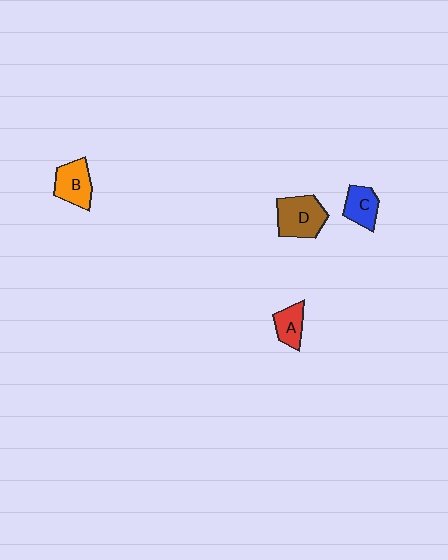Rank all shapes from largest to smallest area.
From largest to smallest: D (brown), B (orange), C (blue), A (red).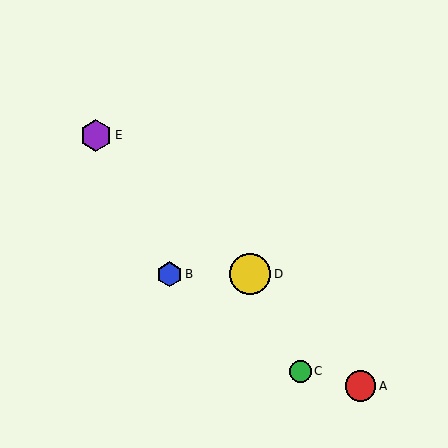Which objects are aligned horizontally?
Objects B, D are aligned horizontally.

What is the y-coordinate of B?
Object B is at y≈274.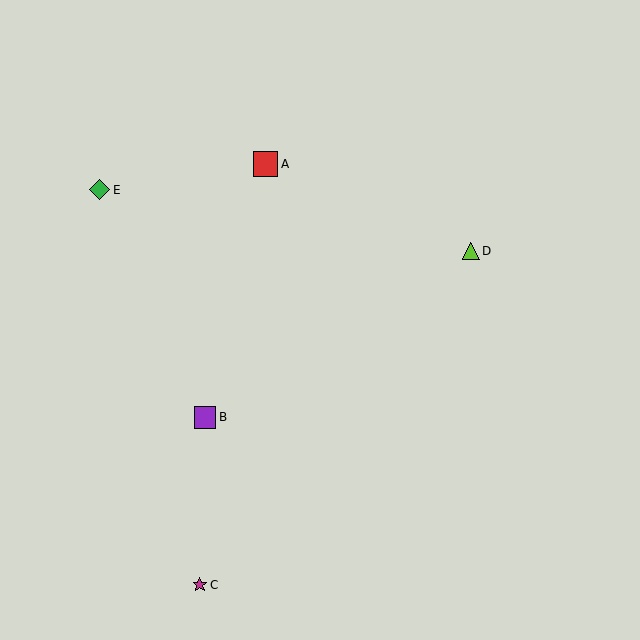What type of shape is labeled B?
Shape B is a purple square.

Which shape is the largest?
The red square (labeled A) is the largest.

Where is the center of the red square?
The center of the red square is at (266, 164).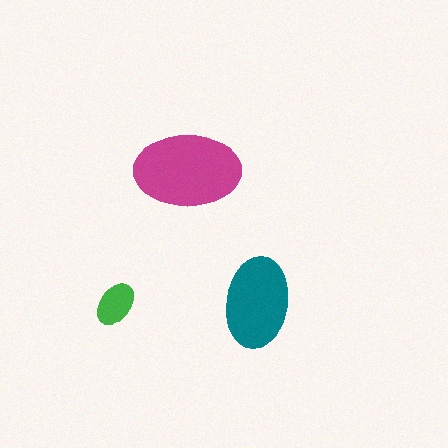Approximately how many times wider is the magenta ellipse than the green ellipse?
About 2.5 times wider.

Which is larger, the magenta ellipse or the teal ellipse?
The magenta one.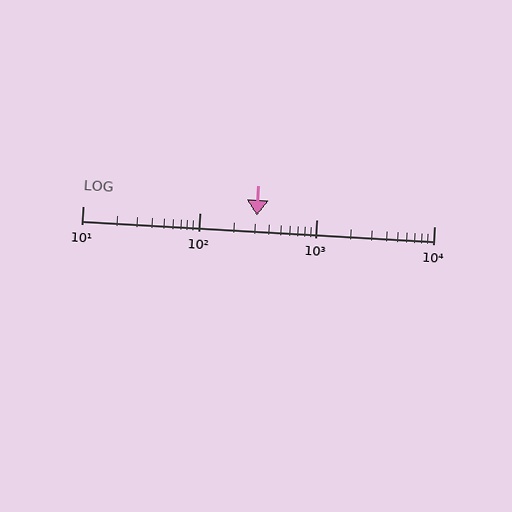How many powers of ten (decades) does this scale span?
The scale spans 3 decades, from 10 to 10000.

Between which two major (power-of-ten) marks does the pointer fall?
The pointer is between 100 and 1000.